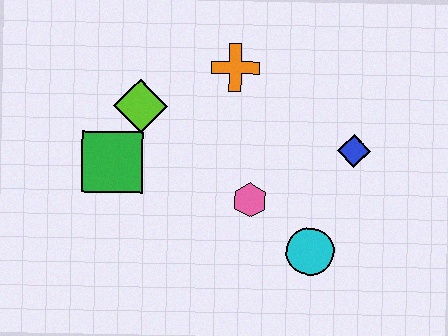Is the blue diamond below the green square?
No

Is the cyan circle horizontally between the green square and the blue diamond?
Yes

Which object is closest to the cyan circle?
The pink hexagon is closest to the cyan circle.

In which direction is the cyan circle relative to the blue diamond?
The cyan circle is below the blue diamond.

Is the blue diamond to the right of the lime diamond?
Yes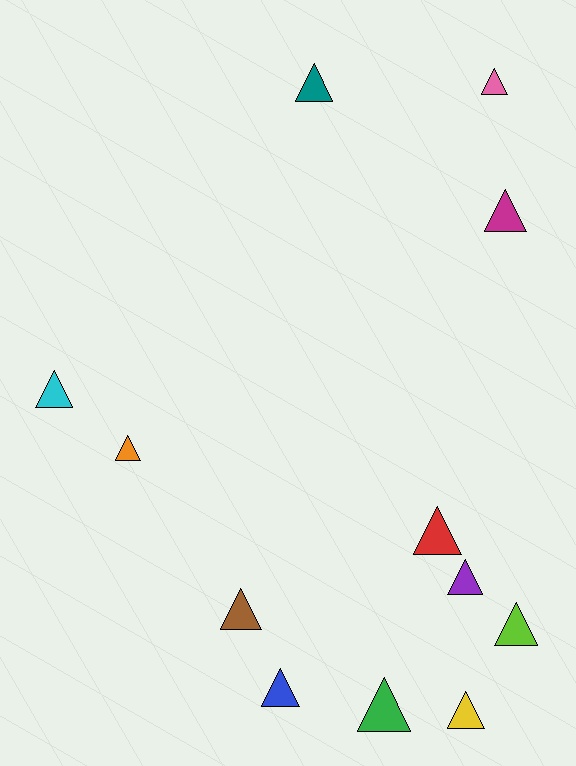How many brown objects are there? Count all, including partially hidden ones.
There is 1 brown object.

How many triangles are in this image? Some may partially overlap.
There are 12 triangles.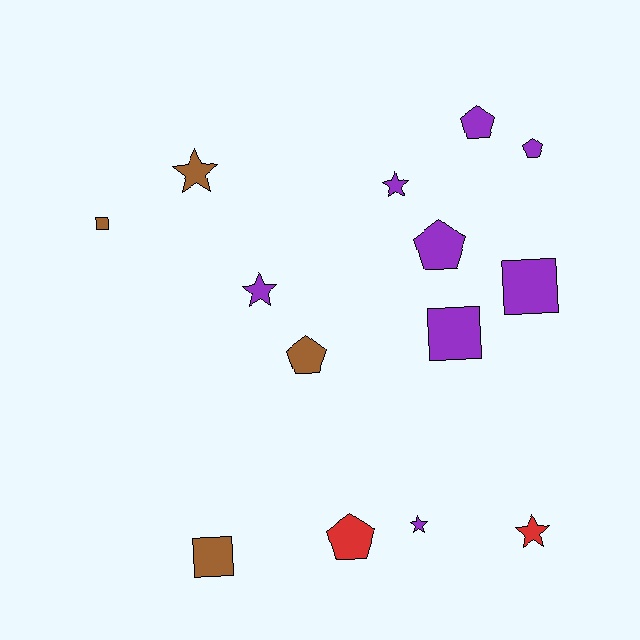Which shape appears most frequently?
Star, with 5 objects.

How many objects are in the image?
There are 14 objects.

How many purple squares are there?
There are 2 purple squares.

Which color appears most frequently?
Purple, with 8 objects.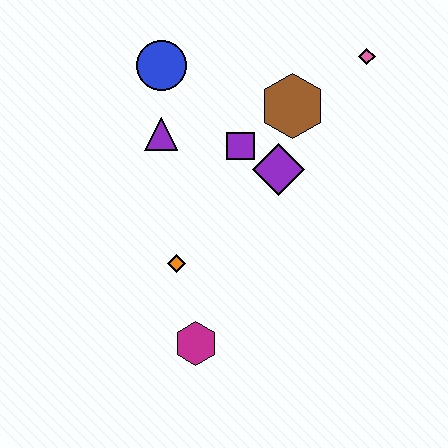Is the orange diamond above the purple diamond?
No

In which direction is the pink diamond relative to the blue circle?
The pink diamond is to the right of the blue circle.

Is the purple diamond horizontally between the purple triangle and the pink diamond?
Yes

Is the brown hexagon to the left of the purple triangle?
No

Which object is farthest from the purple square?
The magenta hexagon is farthest from the purple square.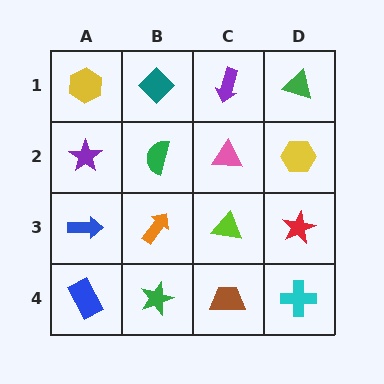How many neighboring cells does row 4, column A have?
2.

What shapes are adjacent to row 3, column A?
A purple star (row 2, column A), a blue rectangle (row 4, column A), an orange arrow (row 3, column B).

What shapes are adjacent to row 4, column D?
A red star (row 3, column D), a brown trapezoid (row 4, column C).